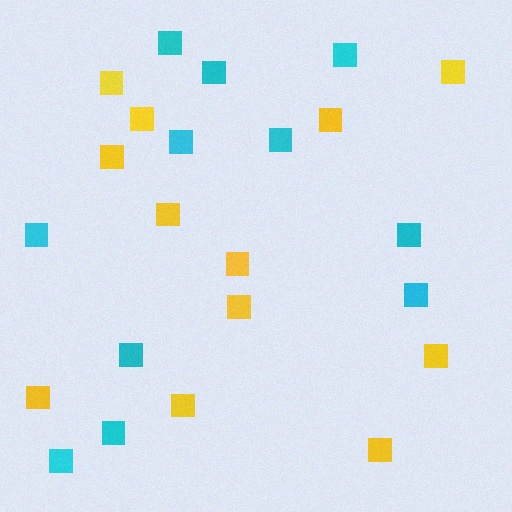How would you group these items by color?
There are 2 groups: one group of yellow squares (12) and one group of cyan squares (11).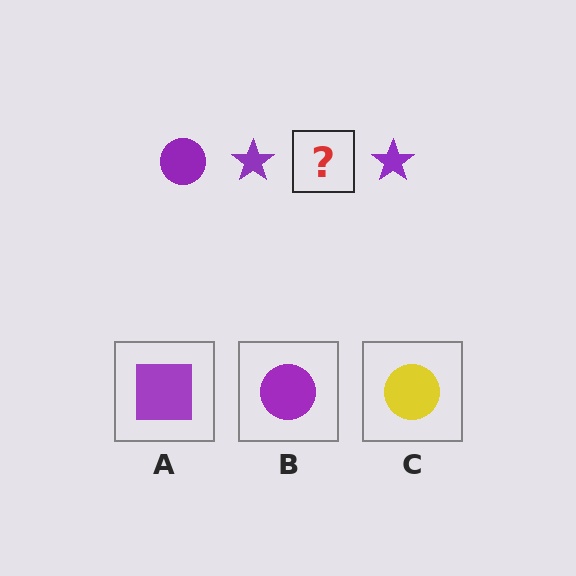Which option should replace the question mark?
Option B.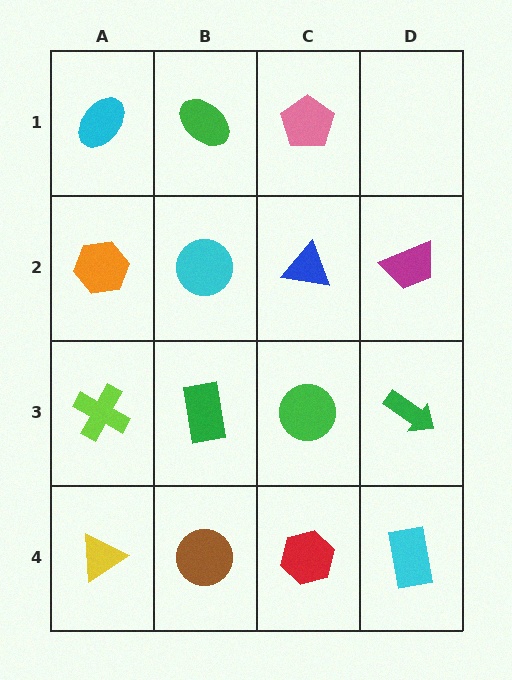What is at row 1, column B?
A green ellipse.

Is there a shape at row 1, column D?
No, that cell is empty.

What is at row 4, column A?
A yellow triangle.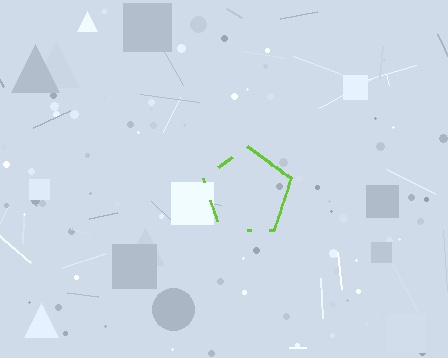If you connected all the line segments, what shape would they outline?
They would outline a pentagon.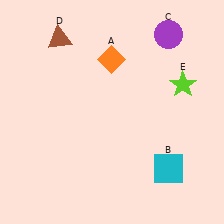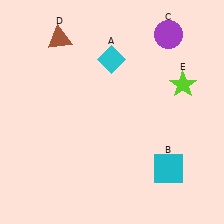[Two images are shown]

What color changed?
The diamond (A) changed from orange in Image 1 to cyan in Image 2.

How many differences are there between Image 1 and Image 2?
There is 1 difference between the two images.